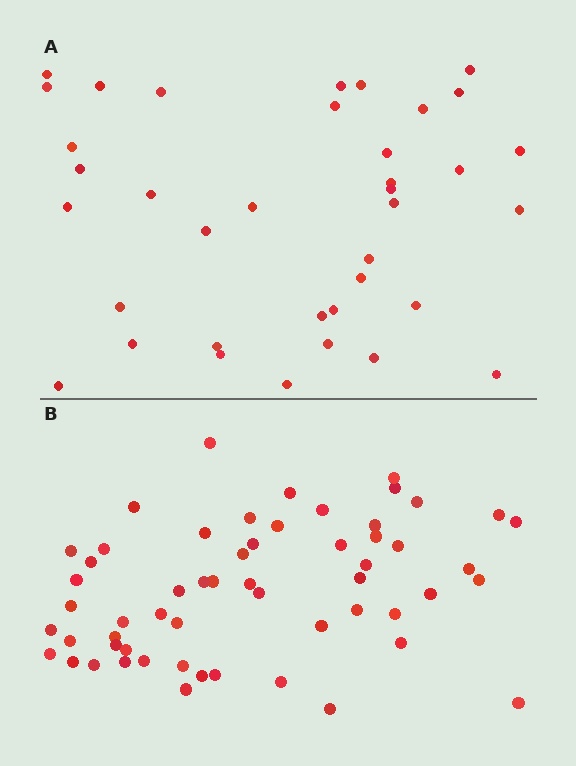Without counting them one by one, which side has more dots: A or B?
Region B (the bottom region) has more dots.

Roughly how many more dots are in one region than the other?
Region B has approximately 20 more dots than region A.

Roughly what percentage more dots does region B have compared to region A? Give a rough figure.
About 55% more.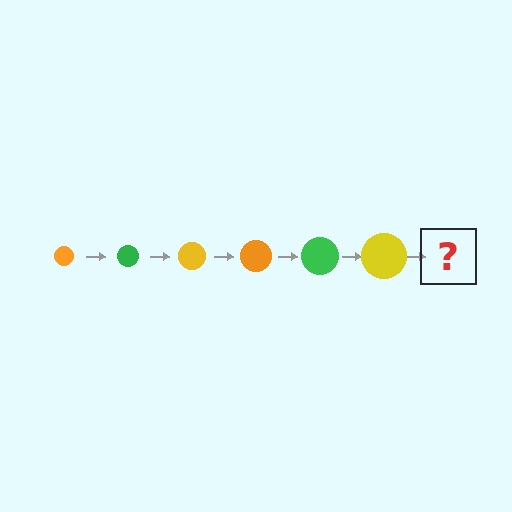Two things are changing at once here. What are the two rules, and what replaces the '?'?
The two rules are that the circle grows larger each step and the color cycles through orange, green, and yellow. The '?' should be an orange circle, larger than the previous one.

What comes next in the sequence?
The next element should be an orange circle, larger than the previous one.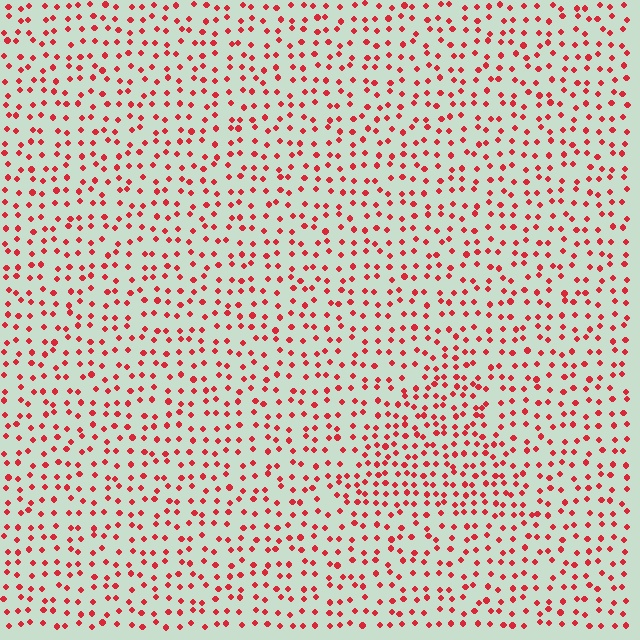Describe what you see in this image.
The image contains small red elements arranged at two different densities. A triangle-shaped region is visible where the elements are more densely packed than the surrounding area.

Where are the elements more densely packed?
The elements are more densely packed inside the triangle boundary.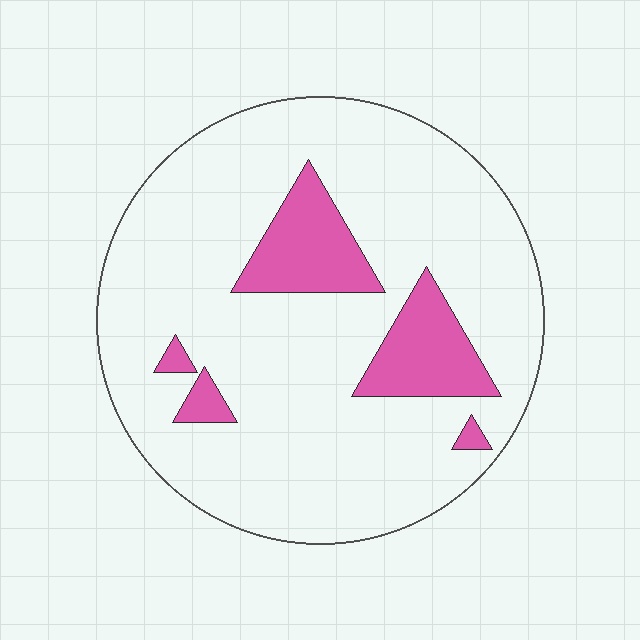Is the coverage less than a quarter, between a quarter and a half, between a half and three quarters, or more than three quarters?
Less than a quarter.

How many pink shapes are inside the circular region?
5.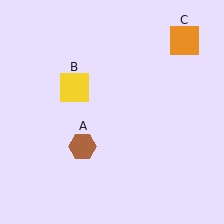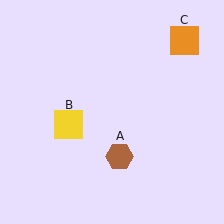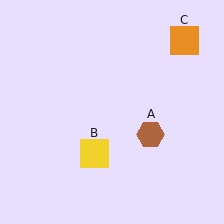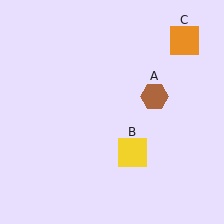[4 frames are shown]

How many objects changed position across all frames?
2 objects changed position: brown hexagon (object A), yellow square (object B).